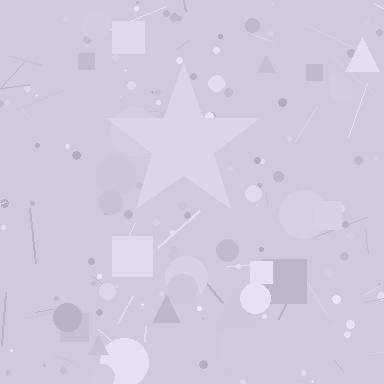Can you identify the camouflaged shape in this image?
The camouflaged shape is a star.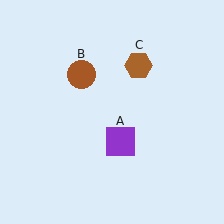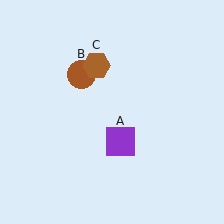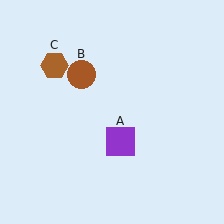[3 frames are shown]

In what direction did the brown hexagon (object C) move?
The brown hexagon (object C) moved left.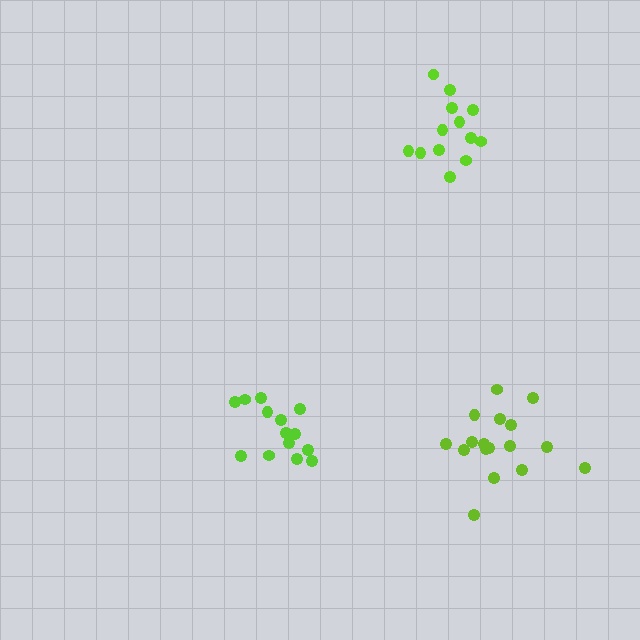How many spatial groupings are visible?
There are 3 spatial groupings.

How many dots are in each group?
Group 1: 14 dots, Group 2: 13 dots, Group 3: 17 dots (44 total).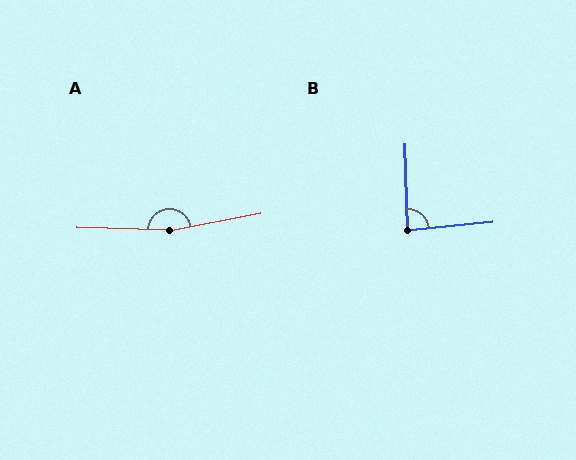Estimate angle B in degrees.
Approximately 86 degrees.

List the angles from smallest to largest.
B (86°), A (168°).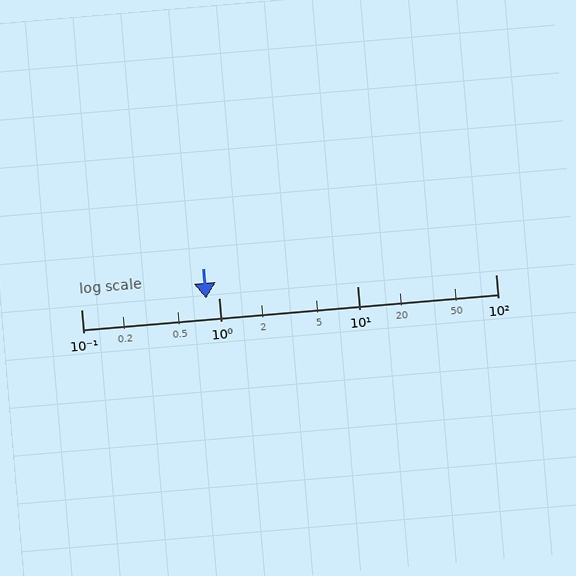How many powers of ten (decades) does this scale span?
The scale spans 3 decades, from 0.1 to 100.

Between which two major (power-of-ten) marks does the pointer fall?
The pointer is between 0.1 and 1.